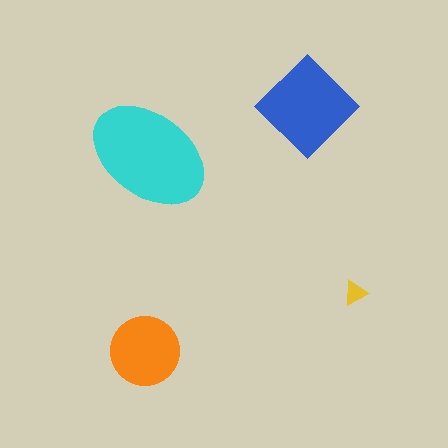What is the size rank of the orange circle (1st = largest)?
3rd.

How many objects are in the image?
There are 4 objects in the image.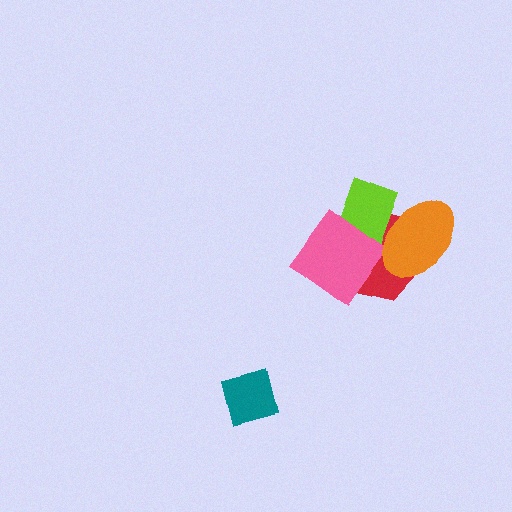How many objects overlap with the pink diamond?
2 objects overlap with the pink diamond.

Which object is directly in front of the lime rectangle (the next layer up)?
The pink diamond is directly in front of the lime rectangle.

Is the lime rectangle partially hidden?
Yes, it is partially covered by another shape.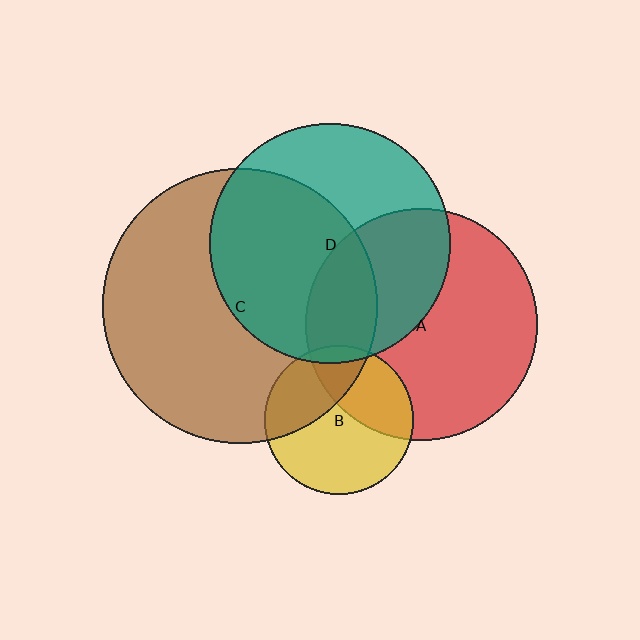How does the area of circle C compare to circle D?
Approximately 1.3 times.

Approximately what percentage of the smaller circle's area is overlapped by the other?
Approximately 5%.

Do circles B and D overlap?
Yes.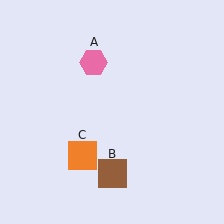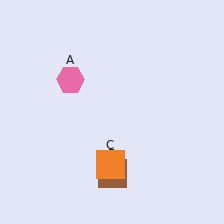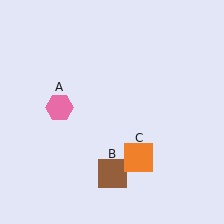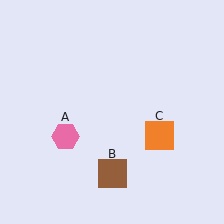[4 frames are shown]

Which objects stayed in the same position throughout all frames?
Brown square (object B) remained stationary.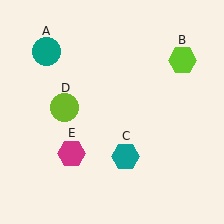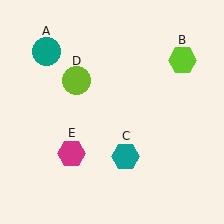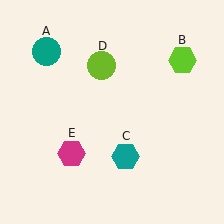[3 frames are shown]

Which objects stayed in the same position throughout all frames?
Teal circle (object A) and lime hexagon (object B) and teal hexagon (object C) and magenta hexagon (object E) remained stationary.